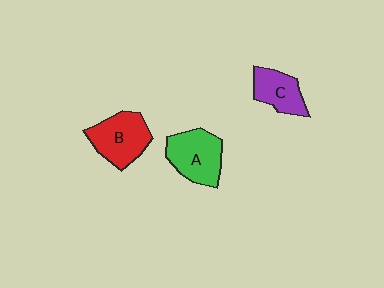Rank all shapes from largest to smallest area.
From largest to smallest: A (green), B (red), C (purple).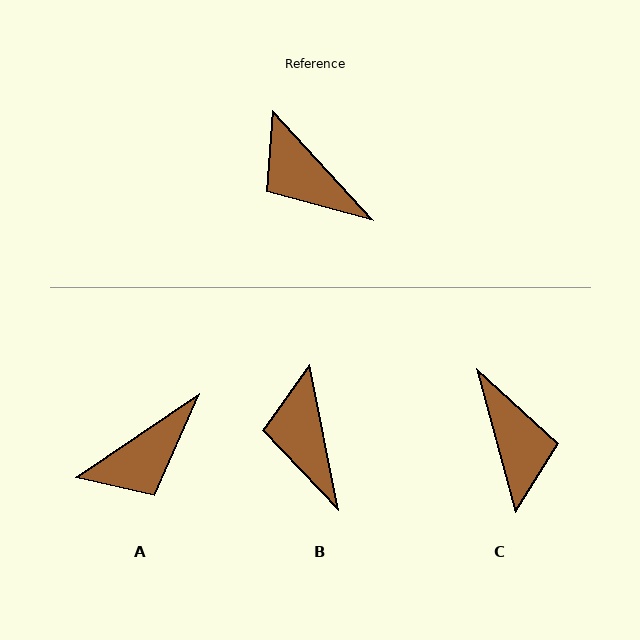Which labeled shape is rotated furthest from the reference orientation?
C, about 153 degrees away.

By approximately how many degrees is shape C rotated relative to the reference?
Approximately 153 degrees counter-clockwise.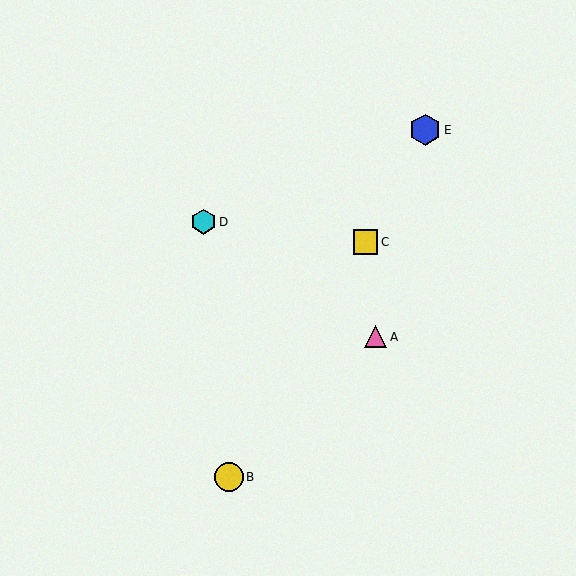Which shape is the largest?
The blue hexagon (labeled E) is the largest.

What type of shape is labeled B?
Shape B is a yellow circle.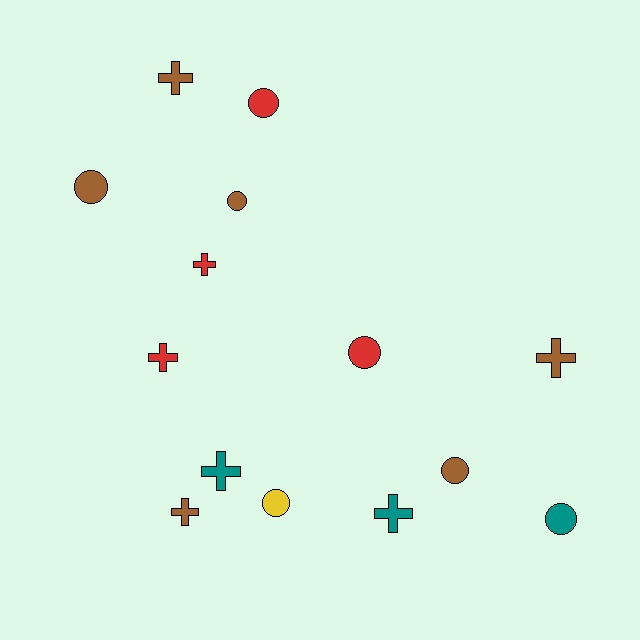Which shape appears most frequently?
Cross, with 7 objects.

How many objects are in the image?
There are 14 objects.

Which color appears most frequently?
Brown, with 6 objects.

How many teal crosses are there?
There are 2 teal crosses.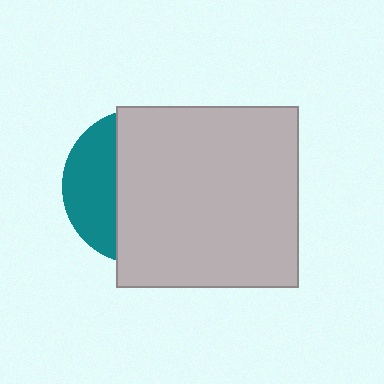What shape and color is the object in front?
The object in front is a light gray square.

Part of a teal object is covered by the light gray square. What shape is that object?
It is a circle.